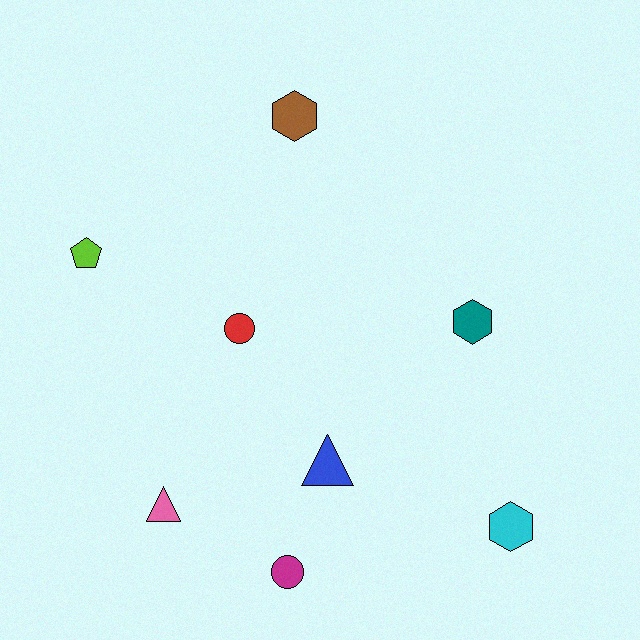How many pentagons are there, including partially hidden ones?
There is 1 pentagon.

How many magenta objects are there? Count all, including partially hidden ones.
There is 1 magenta object.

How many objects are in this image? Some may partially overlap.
There are 8 objects.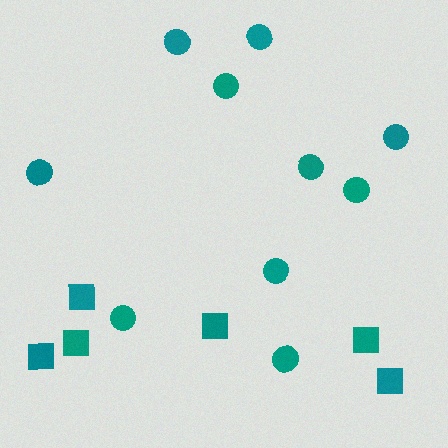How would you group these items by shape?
There are 2 groups: one group of circles (10) and one group of squares (6).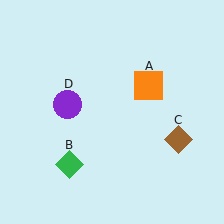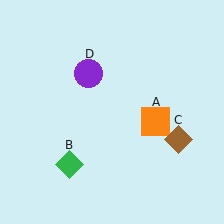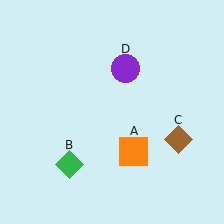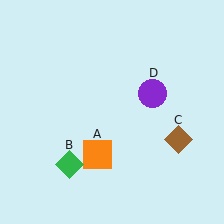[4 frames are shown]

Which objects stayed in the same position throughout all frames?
Green diamond (object B) and brown diamond (object C) remained stationary.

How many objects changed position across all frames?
2 objects changed position: orange square (object A), purple circle (object D).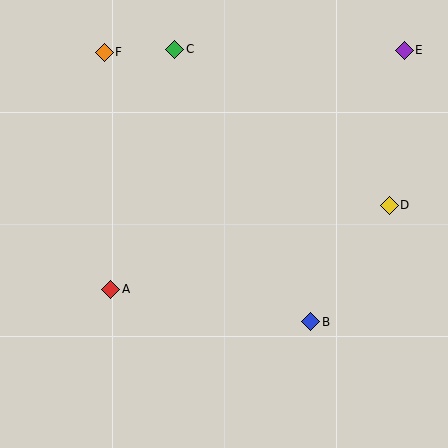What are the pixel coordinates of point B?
Point B is at (311, 322).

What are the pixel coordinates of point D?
Point D is at (389, 205).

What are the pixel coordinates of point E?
Point E is at (404, 50).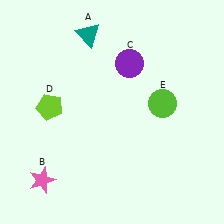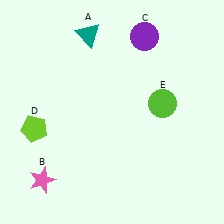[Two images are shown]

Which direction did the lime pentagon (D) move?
The lime pentagon (D) moved down.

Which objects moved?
The objects that moved are: the purple circle (C), the lime pentagon (D).